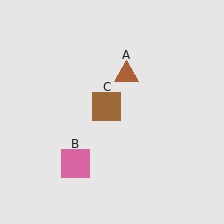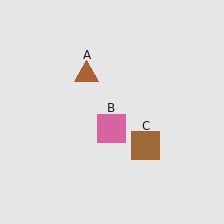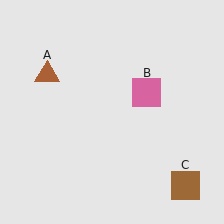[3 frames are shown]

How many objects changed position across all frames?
3 objects changed position: brown triangle (object A), pink square (object B), brown square (object C).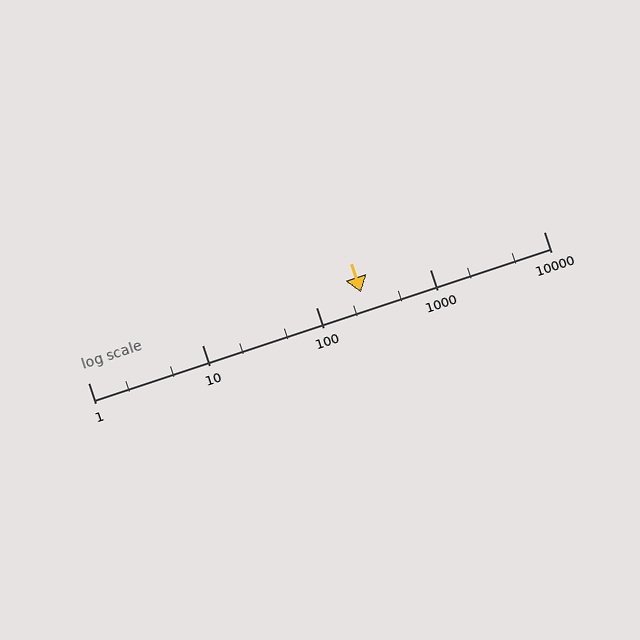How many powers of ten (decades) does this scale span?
The scale spans 4 decades, from 1 to 10000.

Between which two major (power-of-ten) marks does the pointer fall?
The pointer is between 100 and 1000.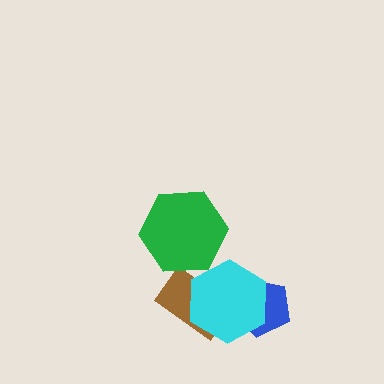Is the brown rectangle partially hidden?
Yes, it is partially covered by another shape.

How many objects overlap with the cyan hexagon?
2 objects overlap with the cyan hexagon.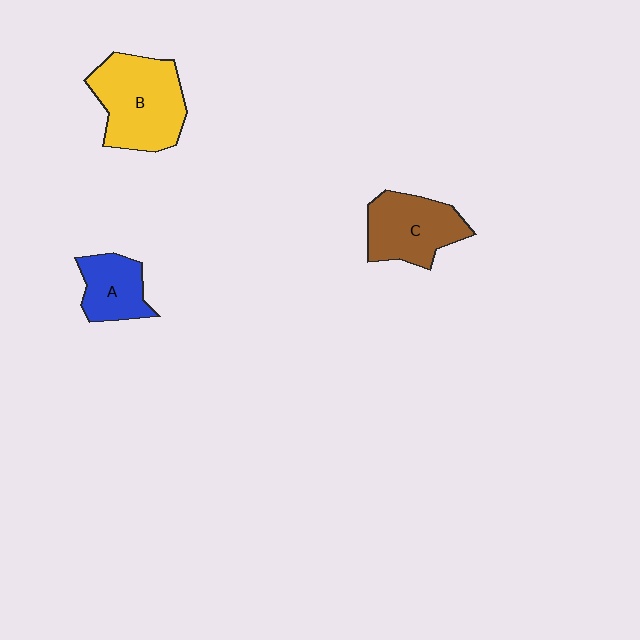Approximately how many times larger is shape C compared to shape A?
Approximately 1.4 times.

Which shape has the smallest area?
Shape A (blue).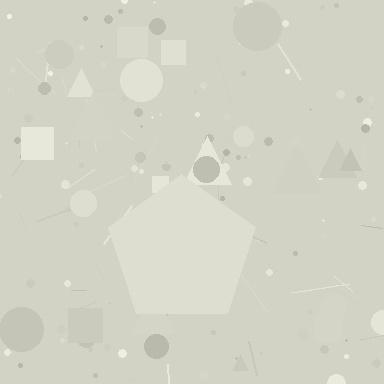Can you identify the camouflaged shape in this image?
The camouflaged shape is a pentagon.